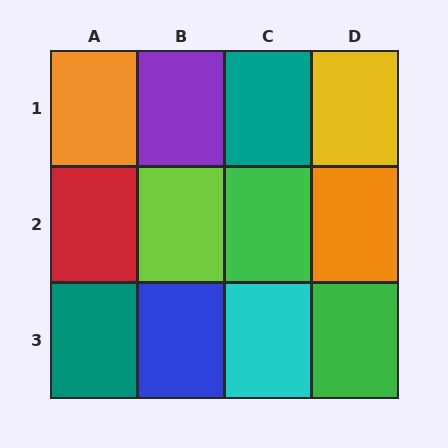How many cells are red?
1 cell is red.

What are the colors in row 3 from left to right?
Teal, blue, cyan, green.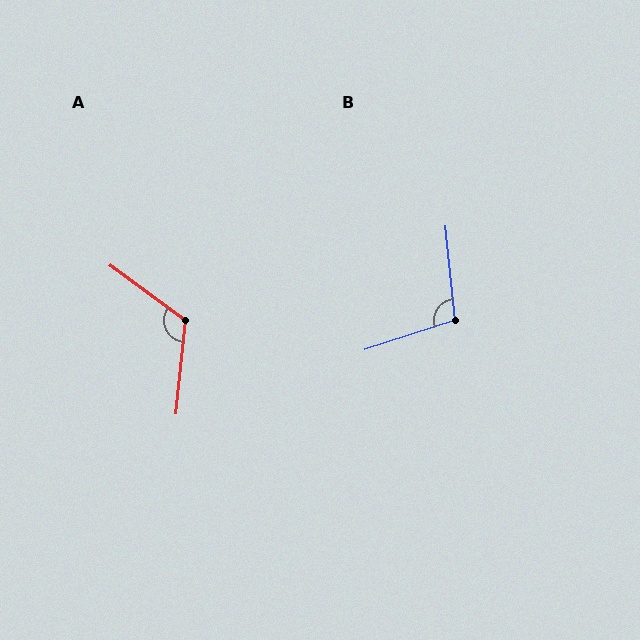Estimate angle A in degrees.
Approximately 120 degrees.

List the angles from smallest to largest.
B (103°), A (120°).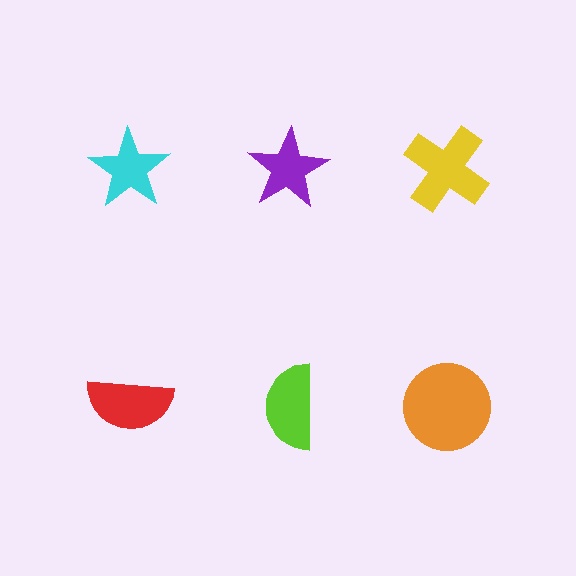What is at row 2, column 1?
A red semicircle.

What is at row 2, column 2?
A lime semicircle.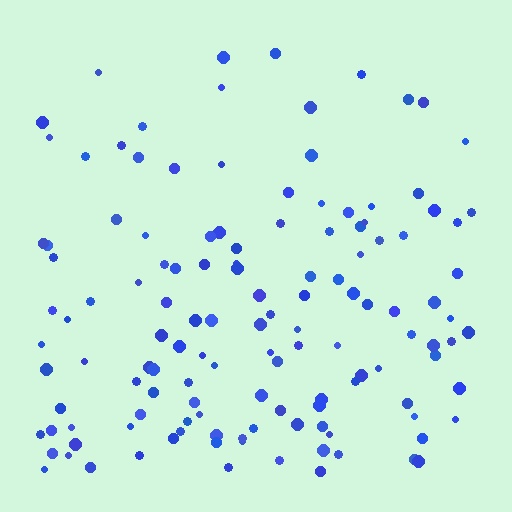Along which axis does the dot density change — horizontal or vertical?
Vertical.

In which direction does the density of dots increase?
From top to bottom, with the bottom side densest.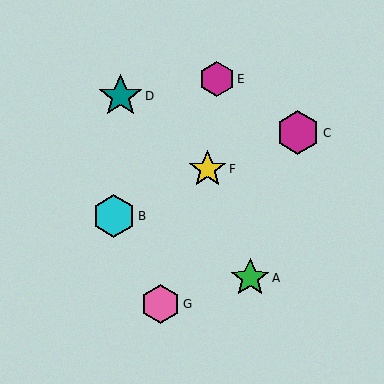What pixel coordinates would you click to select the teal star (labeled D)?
Click at (121, 96) to select the teal star D.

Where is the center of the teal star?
The center of the teal star is at (121, 96).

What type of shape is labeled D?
Shape D is a teal star.